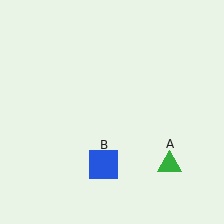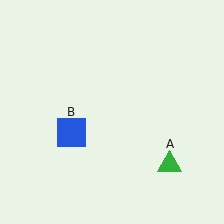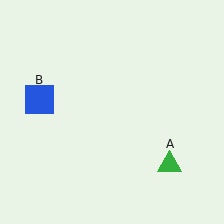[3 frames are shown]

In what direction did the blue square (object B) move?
The blue square (object B) moved up and to the left.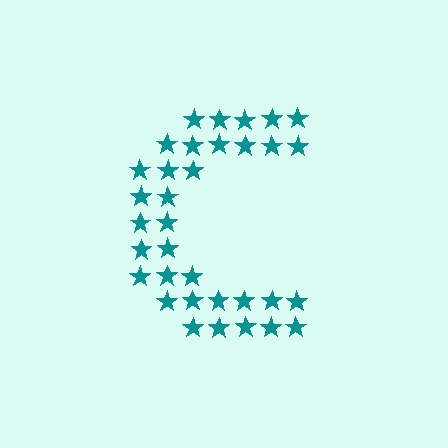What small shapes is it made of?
It is made of small stars.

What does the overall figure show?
The overall figure shows the letter C.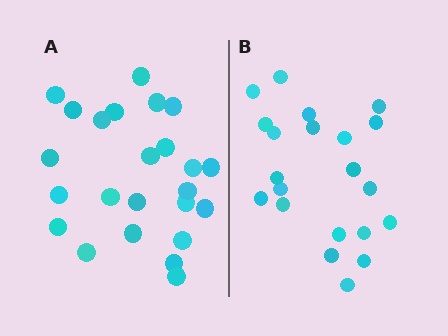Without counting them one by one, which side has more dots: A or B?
Region A (the left region) has more dots.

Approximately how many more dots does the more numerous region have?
Region A has just a few more — roughly 2 or 3 more dots than region B.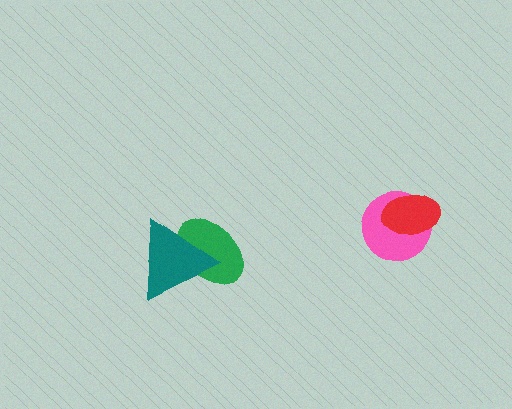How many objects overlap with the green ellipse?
1 object overlaps with the green ellipse.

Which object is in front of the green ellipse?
The teal triangle is in front of the green ellipse.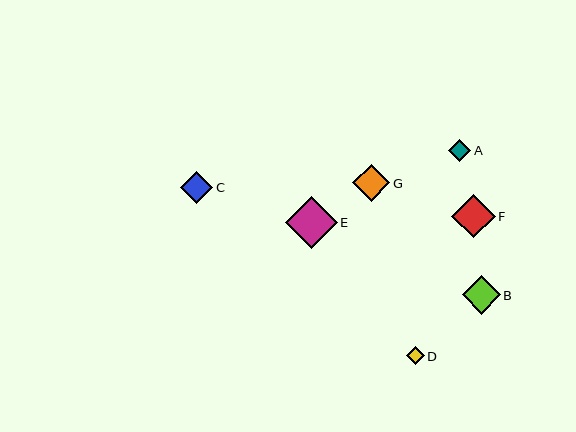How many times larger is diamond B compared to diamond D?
Diamond B is approximately 2.2 times the size of diamond D.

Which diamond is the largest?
Diamond E is the largest with a size of approximately 52 pixels.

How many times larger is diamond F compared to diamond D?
Diamond F is approximately 2.5 times the size of diamond D.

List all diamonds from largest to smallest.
From largest to smallest: E, F, B, G, C, A, D.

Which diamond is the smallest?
Diamond D is the smallest with a size of approximately 18 pixels.